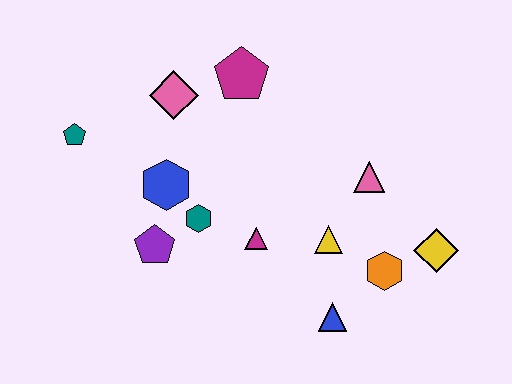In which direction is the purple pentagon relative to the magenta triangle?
The purple pentagon is to the left of the magenta triangle.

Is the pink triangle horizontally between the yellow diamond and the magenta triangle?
Yes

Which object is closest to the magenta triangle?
The teal hexagon is closest to the magenta triangle.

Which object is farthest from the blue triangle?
The teal pentagon is farthest from the blue triangle.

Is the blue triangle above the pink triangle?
No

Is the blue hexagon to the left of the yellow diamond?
Yes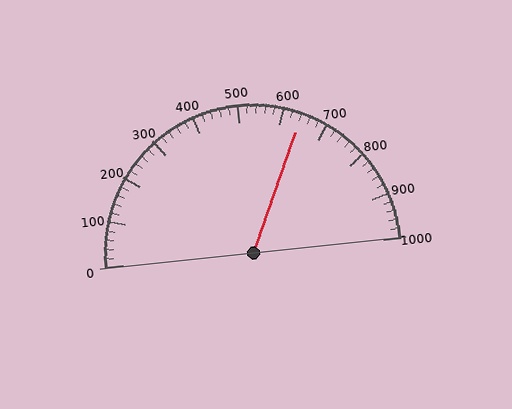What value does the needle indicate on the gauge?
The needle indicates approximately 640.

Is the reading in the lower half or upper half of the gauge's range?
The reading is in the upper half of the range (0 to 1000).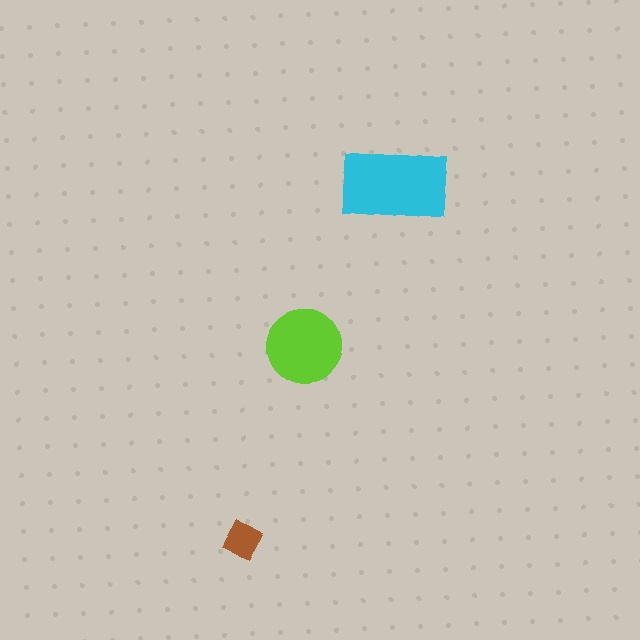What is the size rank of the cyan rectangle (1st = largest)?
1st.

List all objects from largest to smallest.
The cyan rectangle, the lime circle, the brown diamond.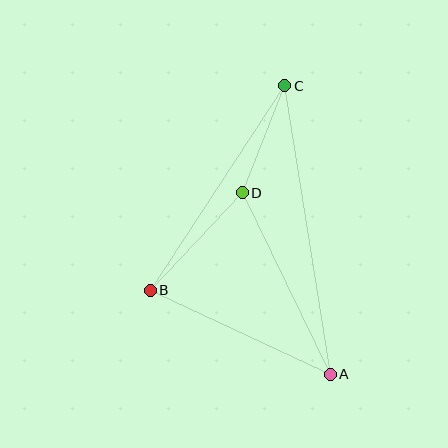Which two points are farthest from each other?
Points A and C are farthest from each other.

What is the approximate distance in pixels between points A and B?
The distance between A and B is approximately 198 pixels.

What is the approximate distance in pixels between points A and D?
The distance between A and D is approximately 201 pixels.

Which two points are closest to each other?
Points C and D are closest to each other.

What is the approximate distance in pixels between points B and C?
The distance between B and C is approximately 245 pixels.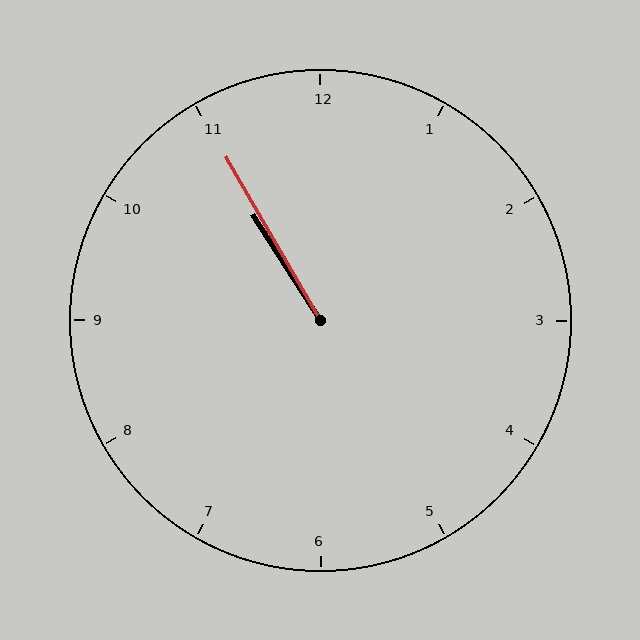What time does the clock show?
10:55.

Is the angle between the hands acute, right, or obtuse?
It is acute.